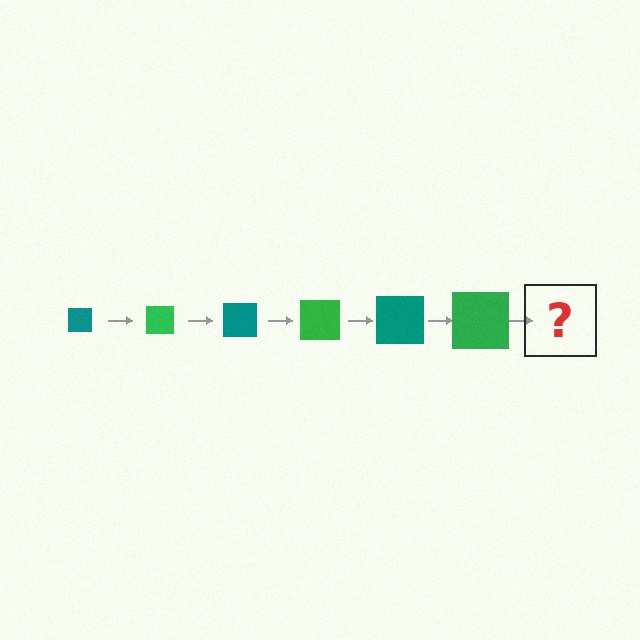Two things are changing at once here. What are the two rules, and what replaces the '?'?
The two rules are that the square grows larger each step and the color cycles through teal and green. The '?' should be a teal square, larger than the previous one.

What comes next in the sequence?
The next element should be a teal square, larger than the previous one.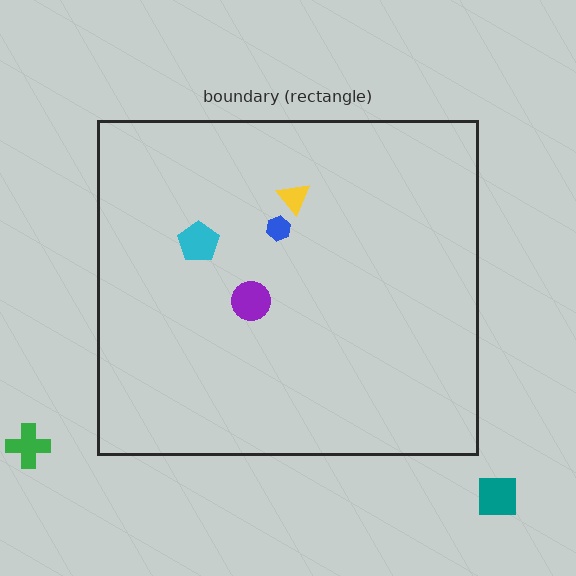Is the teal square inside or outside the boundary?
Outside.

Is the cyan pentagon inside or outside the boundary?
Inside.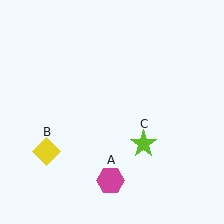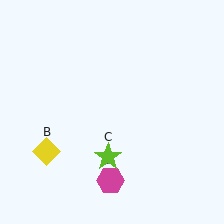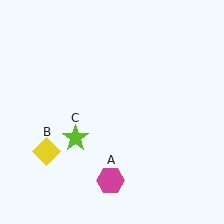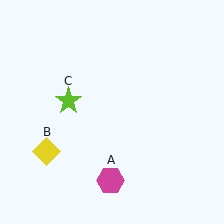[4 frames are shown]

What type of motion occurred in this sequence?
The lime star (object C) rotated clockwise around the center of the scene.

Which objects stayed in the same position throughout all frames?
Magenta hexagon (object A) and yellow diamond (object B) remained stationary.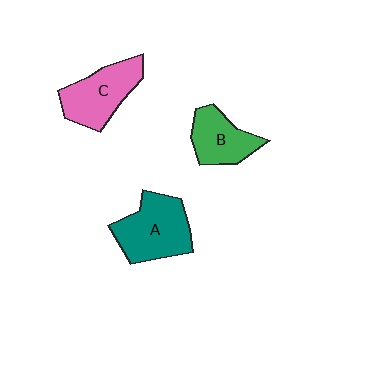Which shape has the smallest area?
Shape B (green).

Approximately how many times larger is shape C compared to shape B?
Approximately 1.3 times.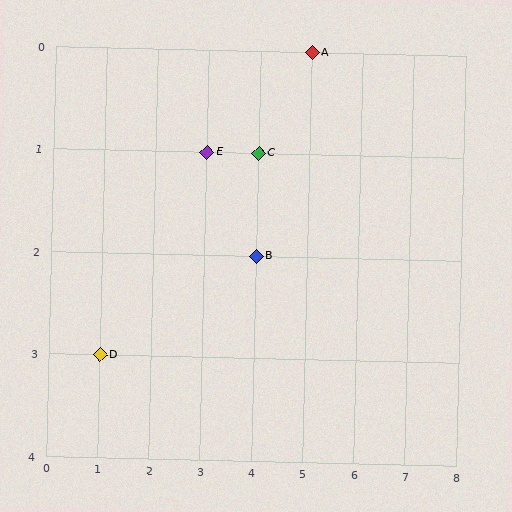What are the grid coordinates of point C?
Point C is at grid coordinates (4, 1).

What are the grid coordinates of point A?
Point A is at grid coordinates (5, 0).